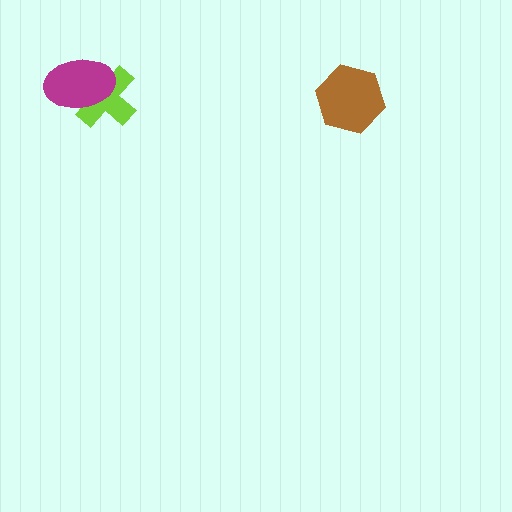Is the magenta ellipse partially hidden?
No, no other shape covers it.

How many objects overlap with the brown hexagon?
0 objects overlap with the brown hexagon.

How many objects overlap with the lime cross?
1 object overlaps with the lime cross.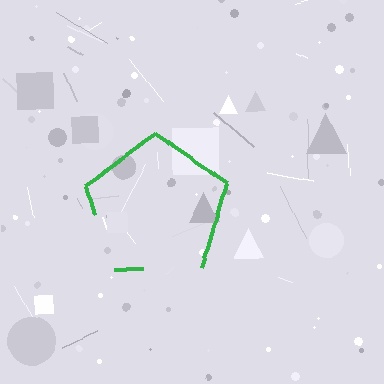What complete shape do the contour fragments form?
The contour fragments form a pentagon.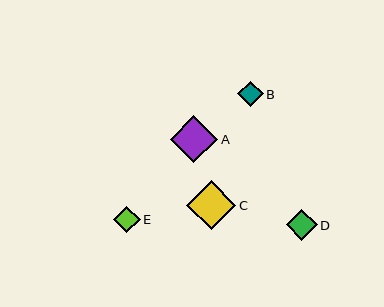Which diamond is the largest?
Diamond C is the largest with a size of approximately 49 pixels.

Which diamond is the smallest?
Diamond B is the smallest with a size of approximately 26 pixels.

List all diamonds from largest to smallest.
From largest to smallest: C, A, D, E, B.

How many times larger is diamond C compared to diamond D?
Diamond C is approximately 1.6 times the size of diamond D.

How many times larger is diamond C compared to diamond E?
Diamond C is approximately 1.9 times the size of diamond E.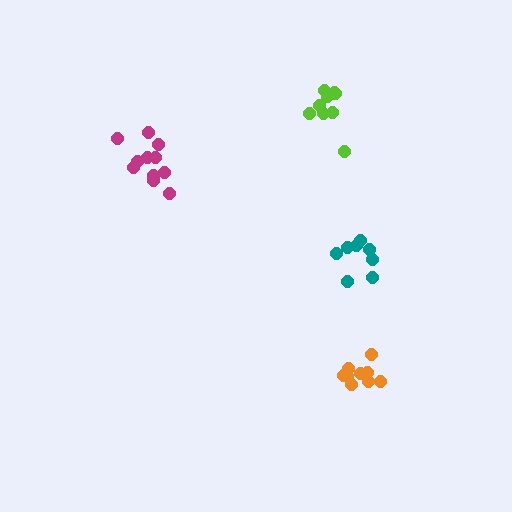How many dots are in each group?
Group 1: 9 dots, Group 2: 11 dots, Group 3: 9 dots, Group 4: 8 dots (37 total).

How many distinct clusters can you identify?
There are 4 distinct clusters.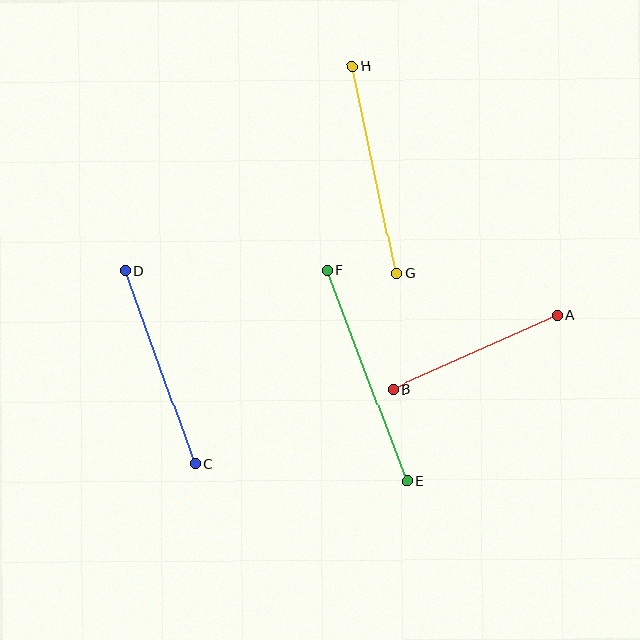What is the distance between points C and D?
The distance is approximately 205 pixels.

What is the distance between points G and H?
The distance is approximately 212 pixels.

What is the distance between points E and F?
The distance is approximately 226 pixels.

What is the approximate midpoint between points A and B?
The midpoint is at approximately (475, 352) pixels.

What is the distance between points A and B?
The distance is approximately 180 pixels.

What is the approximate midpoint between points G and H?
The midpoint is at approximately (374, 170) pixels.